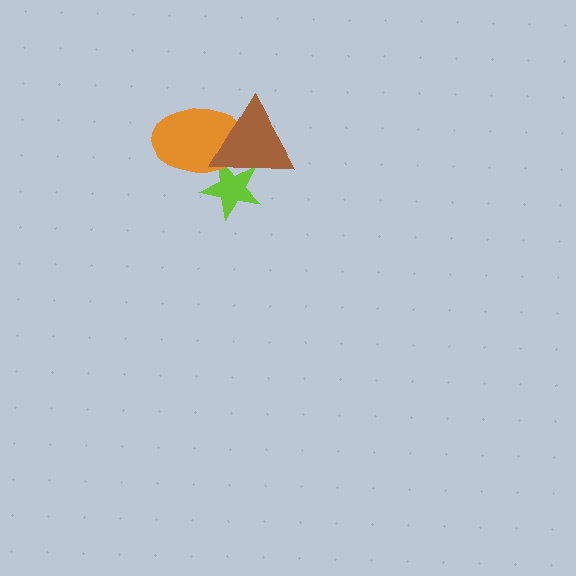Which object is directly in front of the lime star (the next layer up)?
The orange ellipse is directly in front of the lime star.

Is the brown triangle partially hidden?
No, no other shape covers it.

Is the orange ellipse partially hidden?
Yes, it is partially covered by another shape.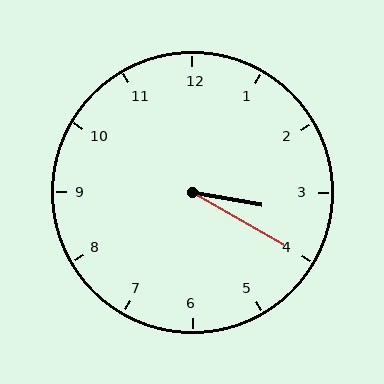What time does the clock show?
3:20.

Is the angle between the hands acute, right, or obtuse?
It is acute.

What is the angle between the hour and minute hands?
Approximately 20 degrees.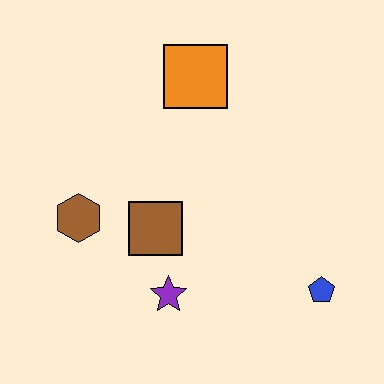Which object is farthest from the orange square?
The blue pentagon is farthest from the orange square.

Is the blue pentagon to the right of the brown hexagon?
Yes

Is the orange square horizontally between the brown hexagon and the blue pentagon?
Yes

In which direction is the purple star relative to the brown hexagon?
The purple star is to the right of the brown hexagon.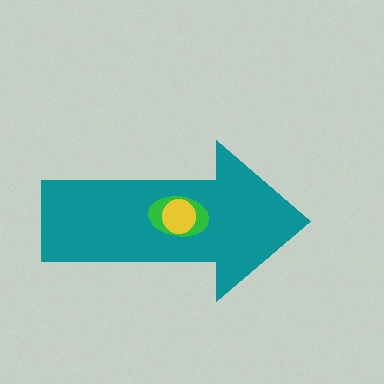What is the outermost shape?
The teal arrow.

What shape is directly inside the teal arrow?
The green ellipse.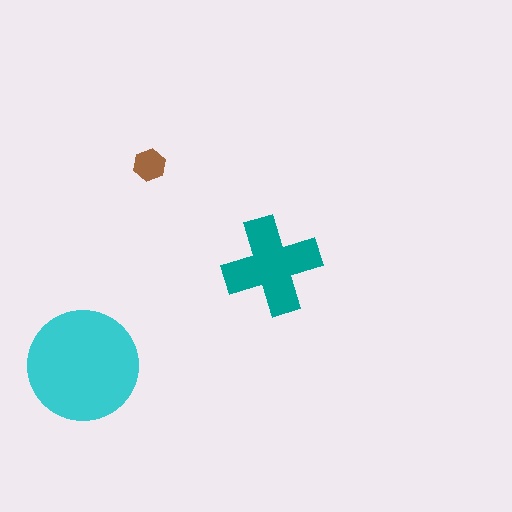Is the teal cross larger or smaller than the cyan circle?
Smaller.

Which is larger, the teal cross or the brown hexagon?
The teal cross.